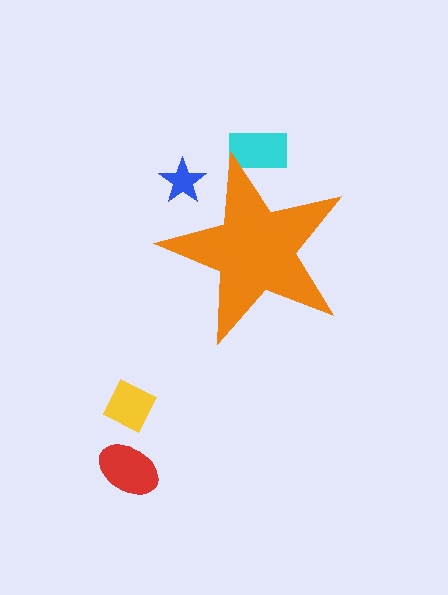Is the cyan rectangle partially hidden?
Yes, the cyan rectangle is partially hidden behind the orange star.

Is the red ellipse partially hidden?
No, the red ellipse is fully visible.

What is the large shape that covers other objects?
An orange star.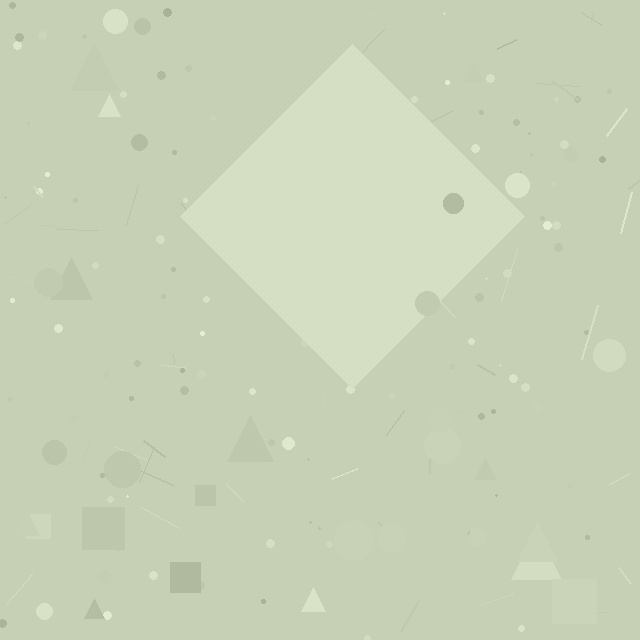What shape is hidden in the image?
A diamond is hidden in the image.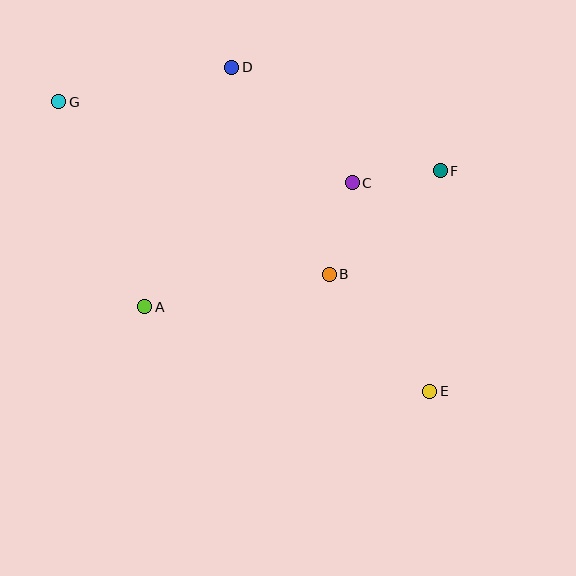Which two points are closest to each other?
Points C and F are closest to each other.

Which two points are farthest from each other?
Points E and G are farthest from each other.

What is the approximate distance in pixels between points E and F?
The distance between E and F is approximately 221 pixels.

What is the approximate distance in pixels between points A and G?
The distance between A and G is approximately 222 pixels.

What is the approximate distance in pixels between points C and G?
The distance between C and G is approximately 304 pixels.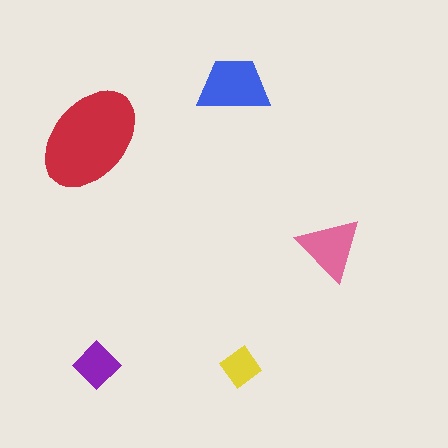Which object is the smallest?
The yellow diamond.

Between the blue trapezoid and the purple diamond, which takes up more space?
The blue trapezoid.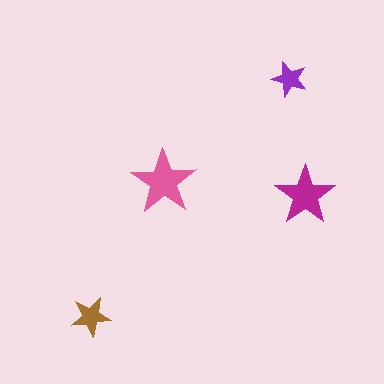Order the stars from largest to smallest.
the pink one, the magenta one, the brown one, the purple one.